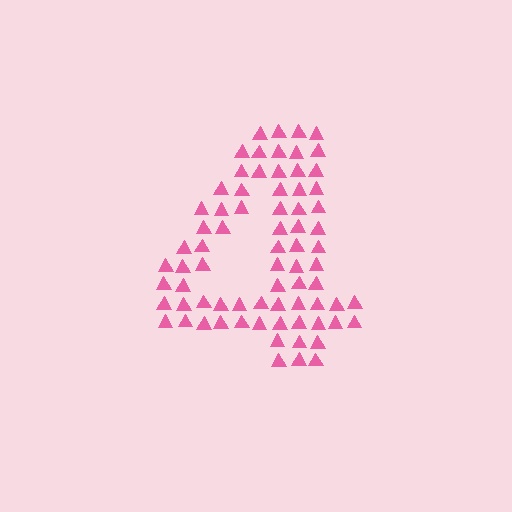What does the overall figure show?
The overall figure shows the digit 4.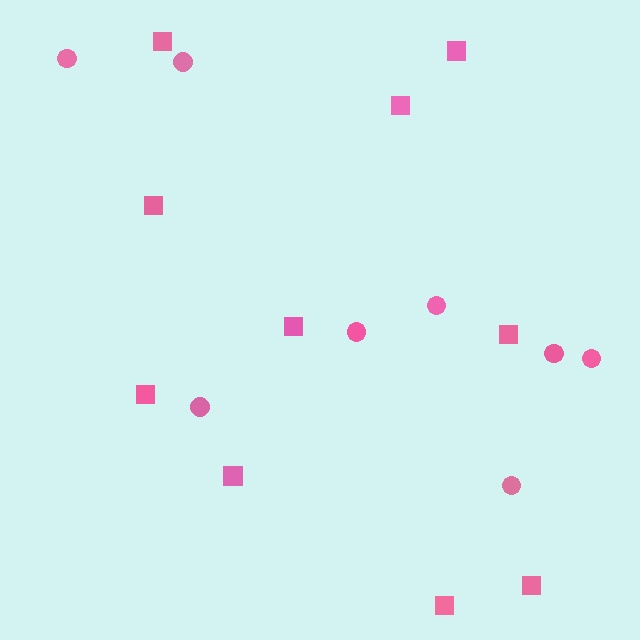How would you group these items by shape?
There are 2 groups: one group of circles (8) and one group of squares (10).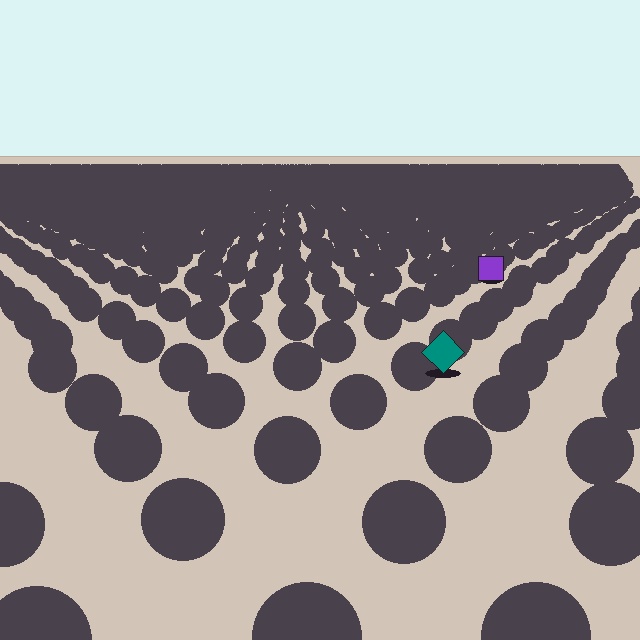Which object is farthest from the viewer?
The purple square is farthest from the viewer. It appears smaller and the ground texture around it is denser.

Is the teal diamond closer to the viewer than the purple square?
Yes. The teal diamond is closer — you can tell from the texture gradient: the ground texture is coarser near it.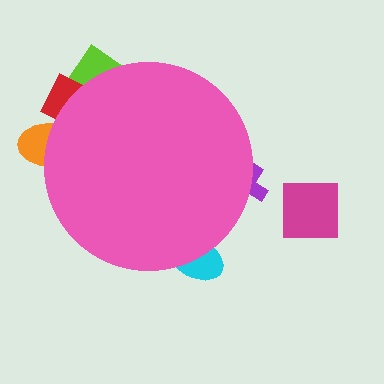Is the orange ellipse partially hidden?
Yes, the orange ellipse is partially hidden behind the pink circle.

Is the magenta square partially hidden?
No, the magenta square is fully visible.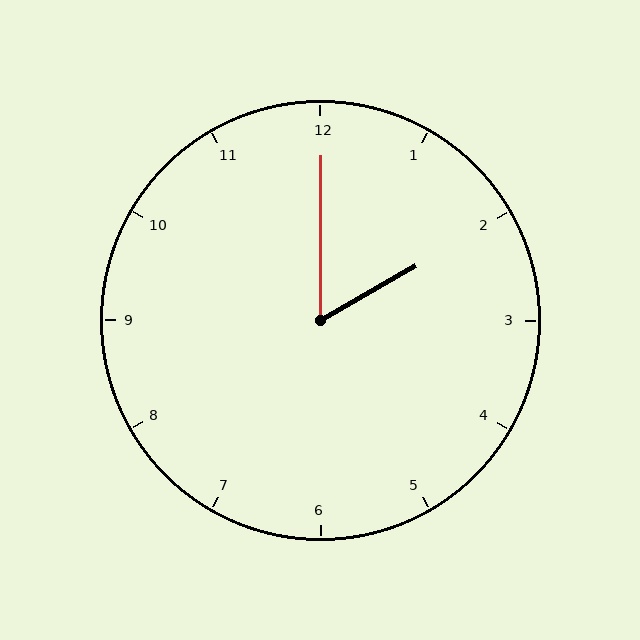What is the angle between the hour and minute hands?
Approximately 60 degrees.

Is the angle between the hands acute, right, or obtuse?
It is acute.